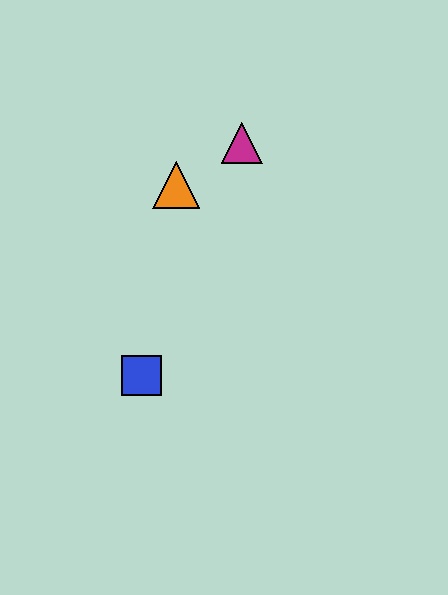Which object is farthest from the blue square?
The magenta triangle is farthest from the blue square.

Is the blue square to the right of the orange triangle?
No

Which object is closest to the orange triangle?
The magenta triangle is closest to the orange triangle.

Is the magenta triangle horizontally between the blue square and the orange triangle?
No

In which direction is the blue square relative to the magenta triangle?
The blue square is below the magenta triangle.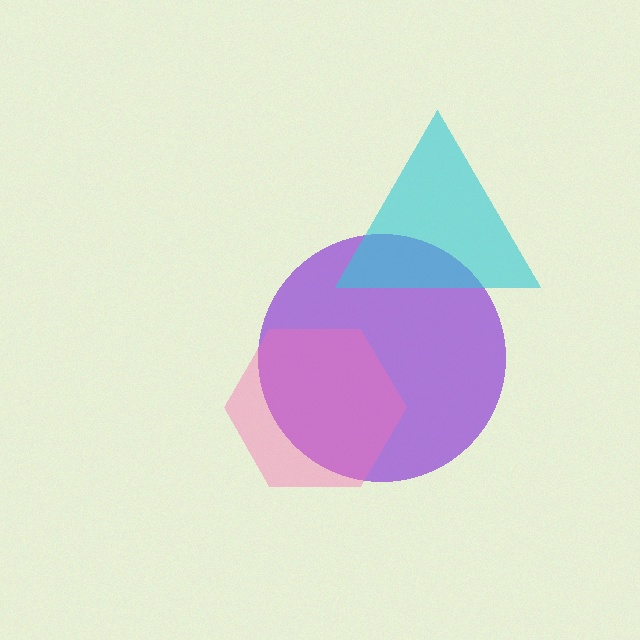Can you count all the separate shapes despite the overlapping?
Yes, there are 3 separate shapes.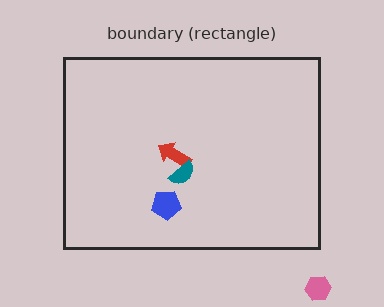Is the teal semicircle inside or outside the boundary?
Inside.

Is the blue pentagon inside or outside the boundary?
Inside.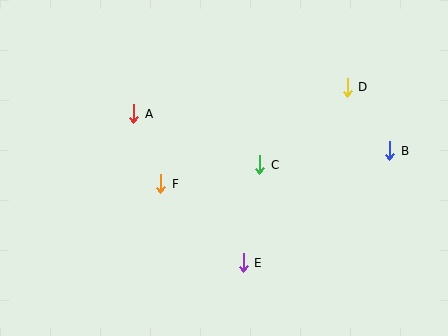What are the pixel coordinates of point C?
Point C is at (260, 165).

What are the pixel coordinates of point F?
Point F is at (161, 184).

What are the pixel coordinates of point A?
Point A is at (134, 114).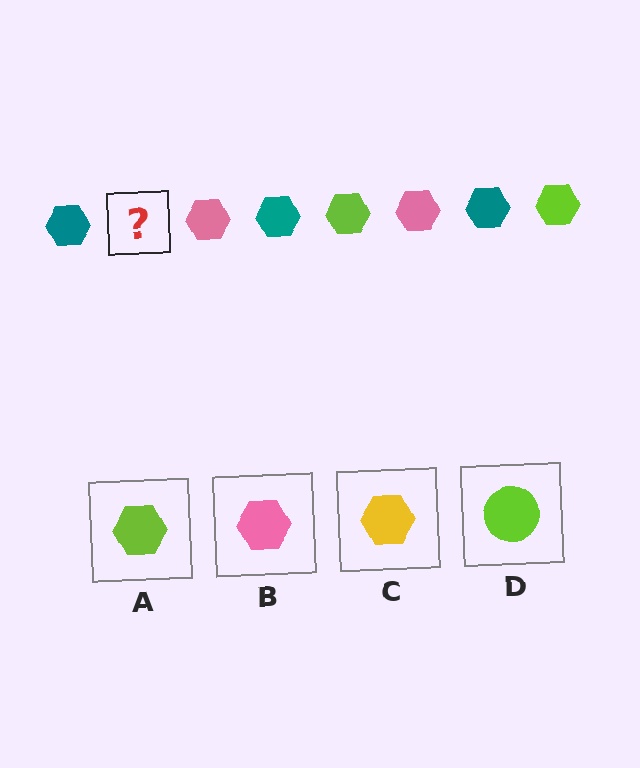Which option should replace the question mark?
Option A.